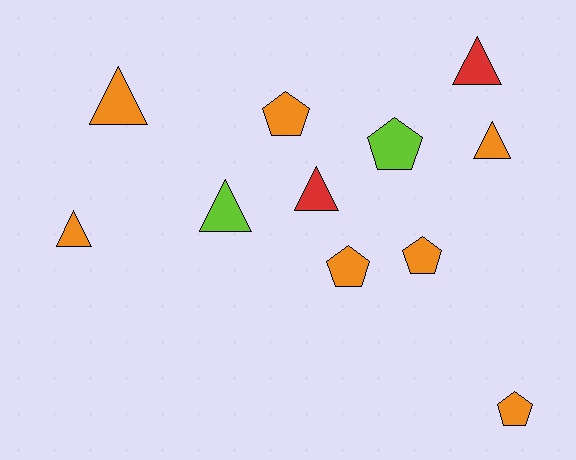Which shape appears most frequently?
Triangle, with 6 objects.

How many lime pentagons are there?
There is 1 lime pentagon.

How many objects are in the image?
There are 11 objects.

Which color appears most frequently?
Orange, with 7 objects.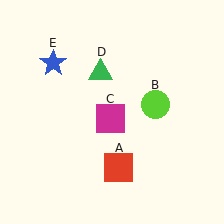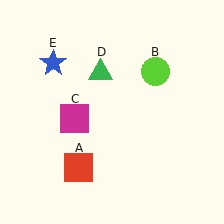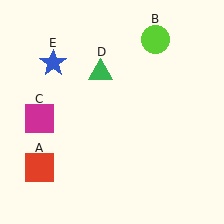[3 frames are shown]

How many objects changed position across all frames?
3 objects changed position: red square (object A), lime circle (object B), magenta square (object C).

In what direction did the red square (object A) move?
The red square (object A) moved left.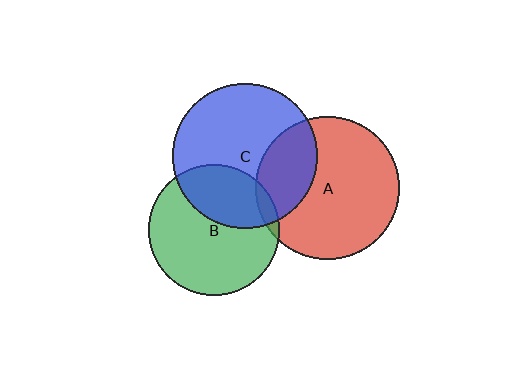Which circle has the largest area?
Circle C (blue).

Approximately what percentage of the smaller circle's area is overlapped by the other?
Approximately 35%.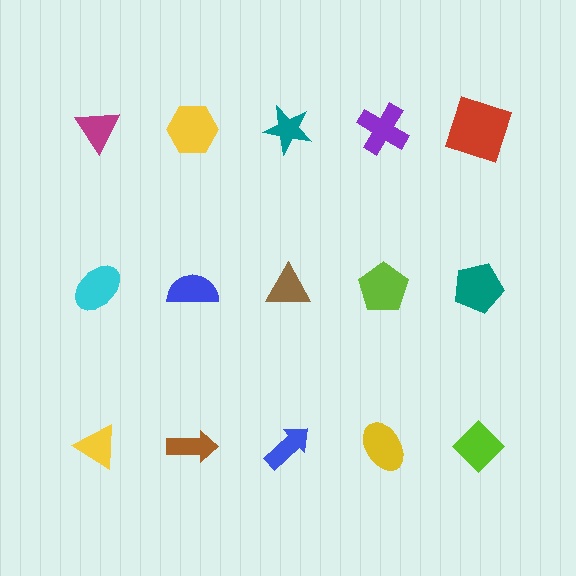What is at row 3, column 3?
A blue arrow.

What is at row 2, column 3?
A brown triangle.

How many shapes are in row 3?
5 shapes.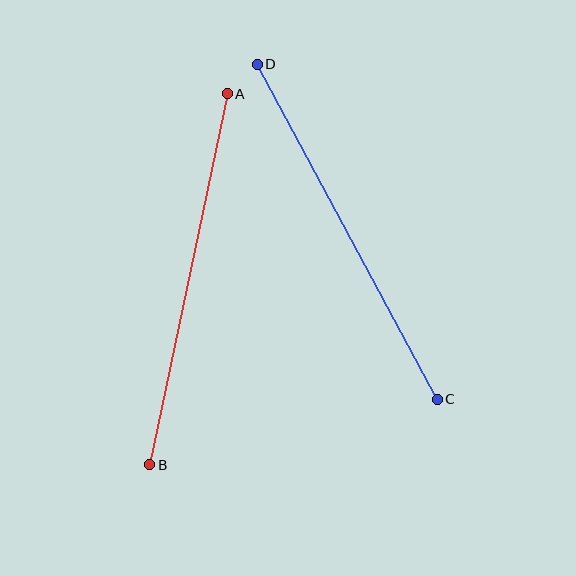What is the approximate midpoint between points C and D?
The midpoint is at approximately (347, 232) pixels.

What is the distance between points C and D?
The distance is approximately 380 pixels.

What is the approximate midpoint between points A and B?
The midpoint is at approximately (188, 279) pixels.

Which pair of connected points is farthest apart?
Points C and D are farthest apart.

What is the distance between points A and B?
The distance is approximately 379 pixels.